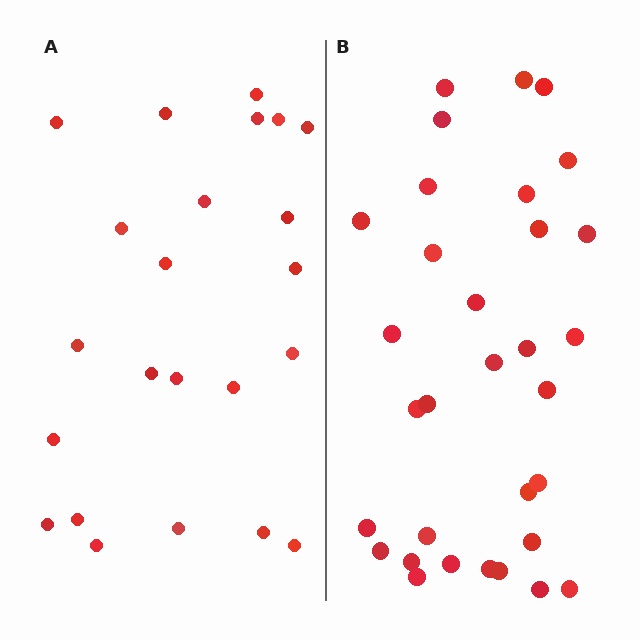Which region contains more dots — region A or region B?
Region B (the right region) has more dots.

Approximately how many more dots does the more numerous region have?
Region B has roughly 8 or so more dots than region A.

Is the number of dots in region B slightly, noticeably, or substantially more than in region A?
Region B has noticeably more, but not dramatically so. The ratio is roughly 1.4 to 1.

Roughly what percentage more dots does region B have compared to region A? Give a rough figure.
About 40% more.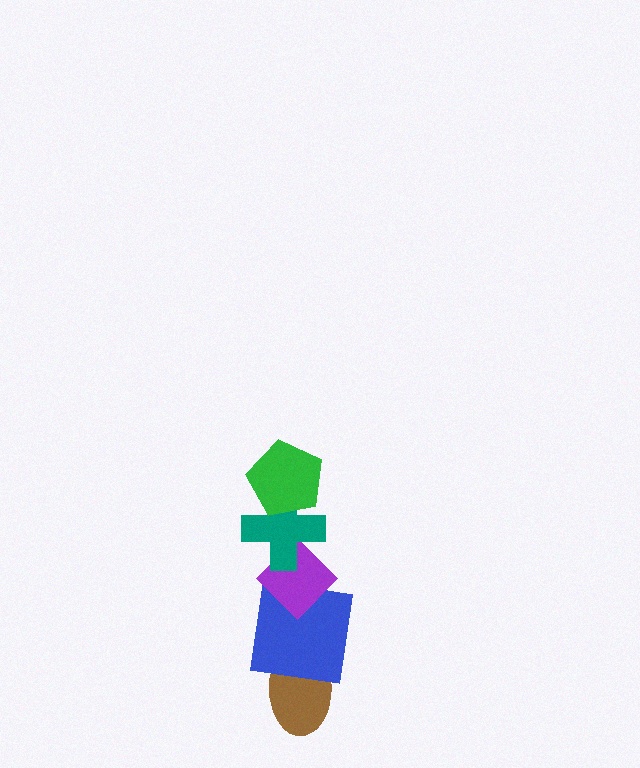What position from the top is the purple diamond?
The purple diamond is 3rd from the top.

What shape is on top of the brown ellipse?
The blue square is on top of the brown ellipse.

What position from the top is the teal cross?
The teal cross is 2nd from the top.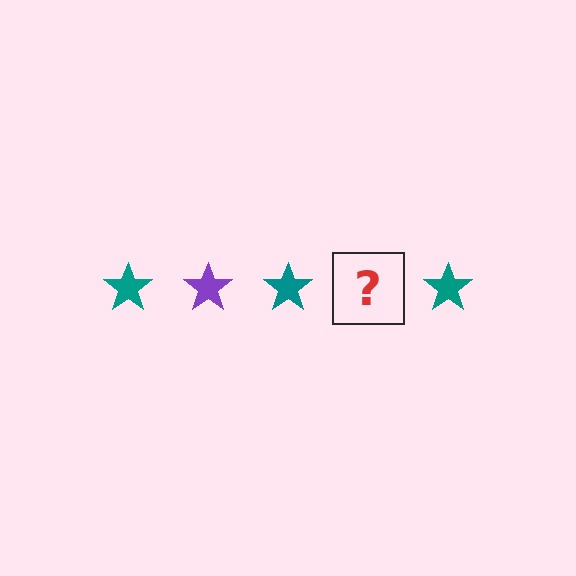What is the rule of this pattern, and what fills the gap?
The rule is that the pattern cycles through teal, purple stars. The gap should be filled with a purple star.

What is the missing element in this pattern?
The missing element is a purple star.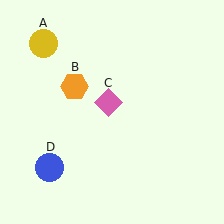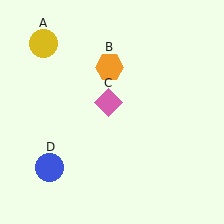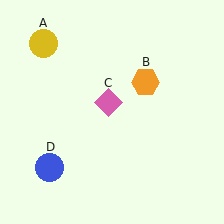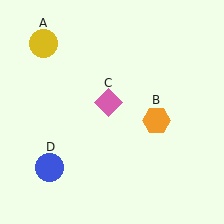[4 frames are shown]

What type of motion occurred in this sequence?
The orange hexagon (object B) rotated clockwise around the center of the scene.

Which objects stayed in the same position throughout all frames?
Yellow circle (object A) and pink diamond (object C) and blue circle (object D) remained stationary.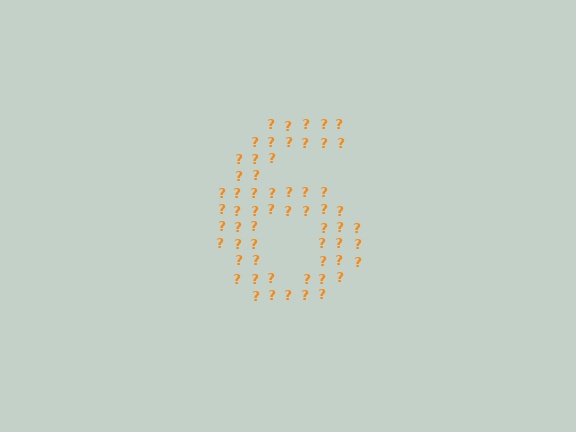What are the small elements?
The small elements are question marks.